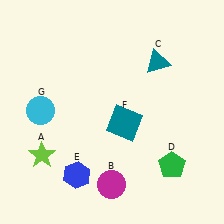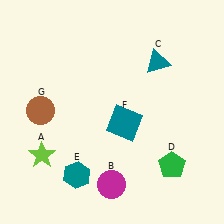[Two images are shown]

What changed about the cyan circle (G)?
In Image 1, G is cyan. In Image 2, it changed to brown.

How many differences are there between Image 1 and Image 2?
There are 2 differences between the two images.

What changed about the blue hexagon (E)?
In Image 1, E is blue. In Image 2, it changed to teal.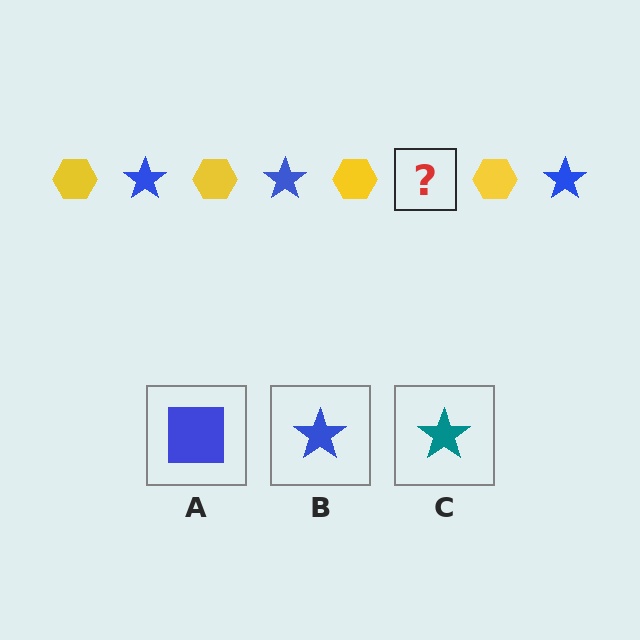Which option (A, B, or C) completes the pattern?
B.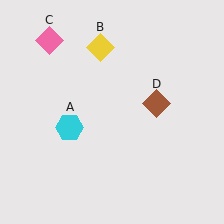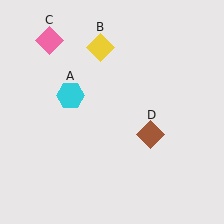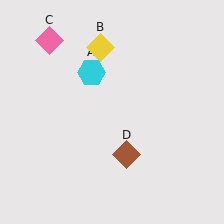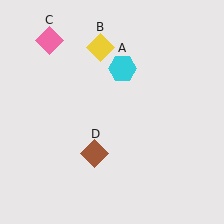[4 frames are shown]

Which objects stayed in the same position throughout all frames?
Yellow diamond (object B) and pink diamond (object C) remained stationary.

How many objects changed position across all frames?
2 objects changed position: cyan hexagon (object A), brown diamond (object D).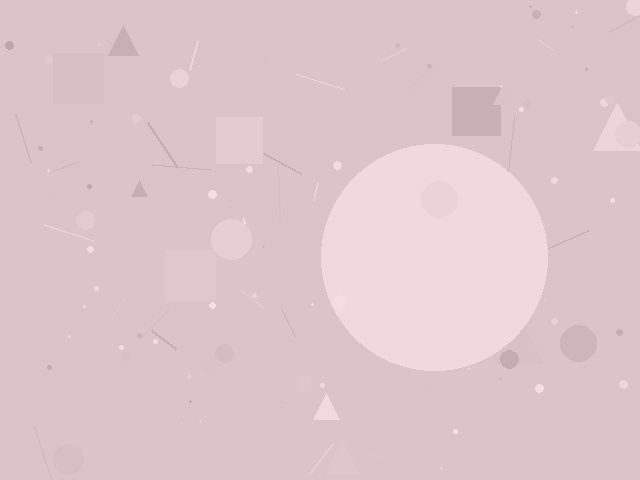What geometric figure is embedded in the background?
A circle is embedded in the background.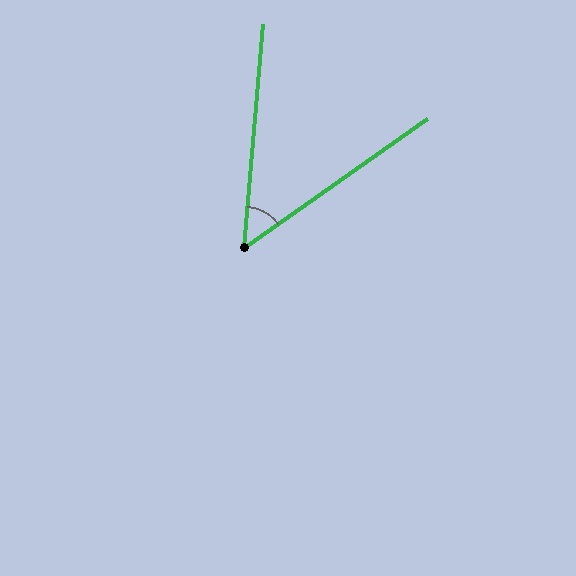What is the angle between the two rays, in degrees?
Approximately 50 degrees.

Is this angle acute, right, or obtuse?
It is acute.